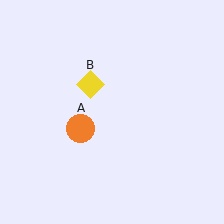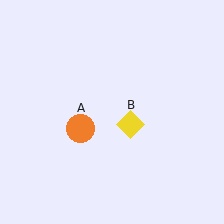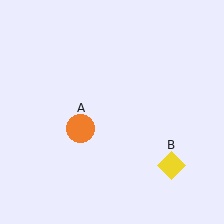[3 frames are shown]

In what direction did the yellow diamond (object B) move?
The yellow diamond (object B) moved down and to the right.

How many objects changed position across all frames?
1 object changed position: yellow diamond (object B).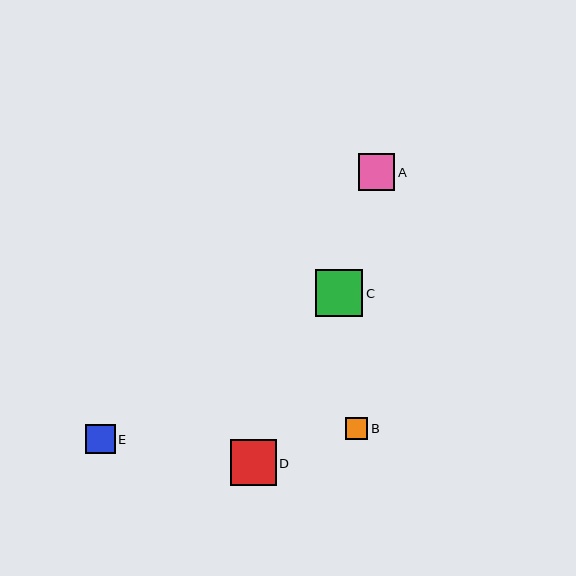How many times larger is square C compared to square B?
Square C is approximately 2.1 times the size of square B.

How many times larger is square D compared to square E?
Square D is approximately 1.5 times the size of square E.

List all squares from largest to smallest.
From largest to smallest: C, D, A, E, B.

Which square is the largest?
Square C is the largest with a size of approximately 47 pixels.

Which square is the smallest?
Square B is the smallest with a size of approximately 22 pixels.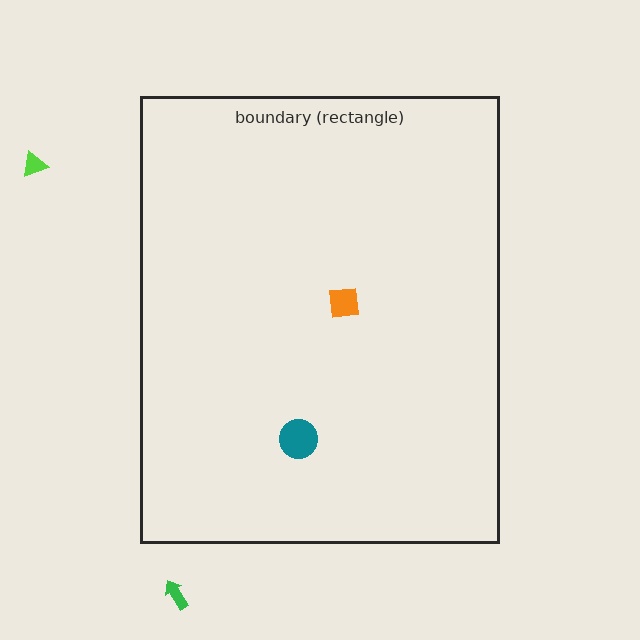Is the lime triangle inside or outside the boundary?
Outside.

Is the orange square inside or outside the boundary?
Inside.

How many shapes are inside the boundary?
2 inside, 2 outside.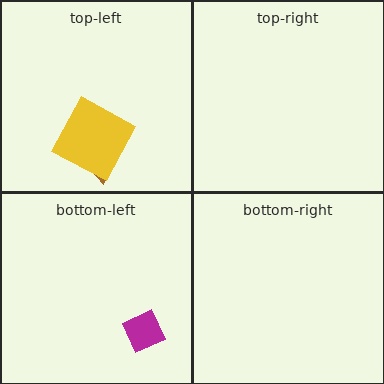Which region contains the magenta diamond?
The bottom-left region.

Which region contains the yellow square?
The top-left region.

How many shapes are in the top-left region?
2.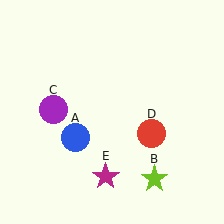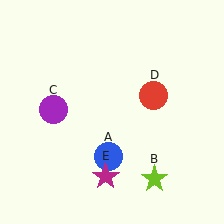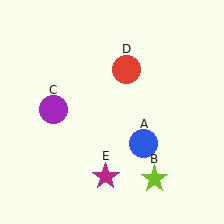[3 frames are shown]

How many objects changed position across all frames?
2 objects changed position: blue circle (object A), red circle (object D).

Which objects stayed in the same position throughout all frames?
Lime star (object B) and purple circle (object C) and magenta star (object E) remained stationary.